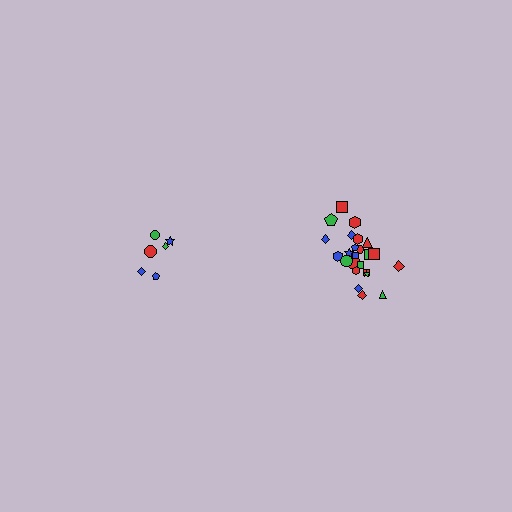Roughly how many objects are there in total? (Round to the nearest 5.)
Roughly 30 objects in total.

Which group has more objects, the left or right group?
The right group.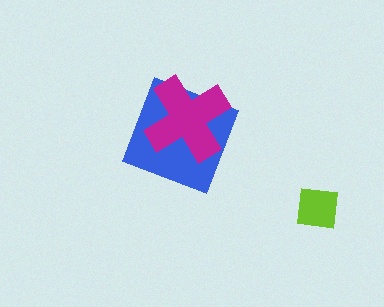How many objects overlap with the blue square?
1 object overlaps with the blue square.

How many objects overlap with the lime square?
0 objects overlap with the lime square.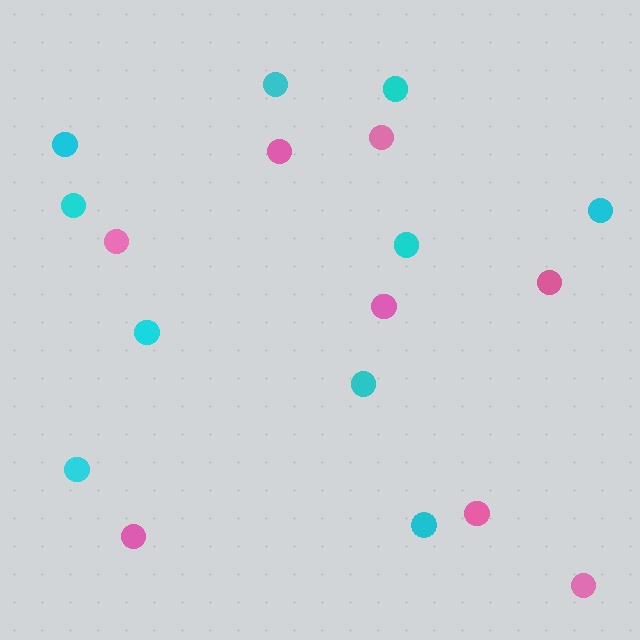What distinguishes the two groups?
There are 2 groups: one group of pink circles (8) and one group of cyan circles (10).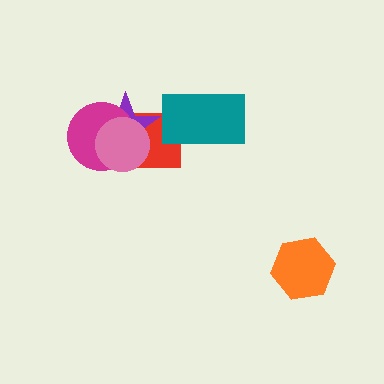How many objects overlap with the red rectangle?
4 objects overlap with the red rectangle.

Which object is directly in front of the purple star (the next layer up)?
The magenta circle is directly in front of the purple star.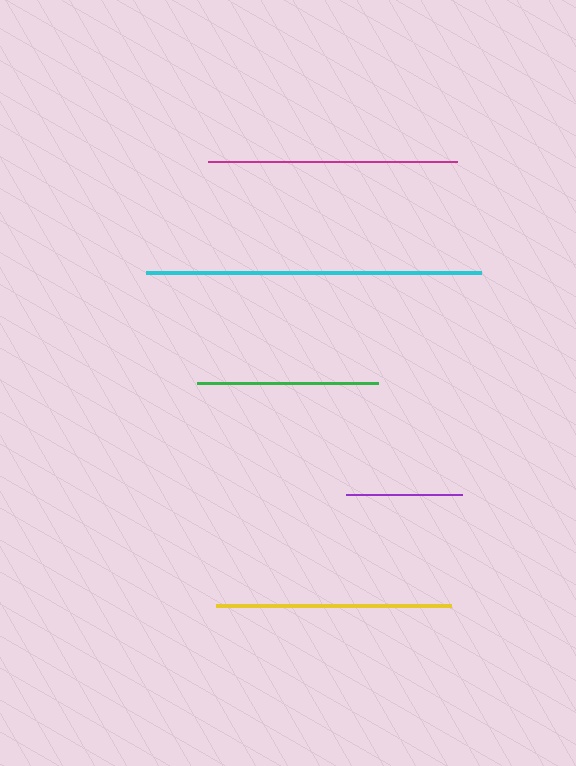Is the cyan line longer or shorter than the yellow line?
The cyan line is longer than the yellow line.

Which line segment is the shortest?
The purple line is the shortest at approximately 116 pixels.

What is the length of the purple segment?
The purple segment is approximately 116 pixels long.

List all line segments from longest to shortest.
From longest to shortest: cyan, magenta, yellow, green, purple.